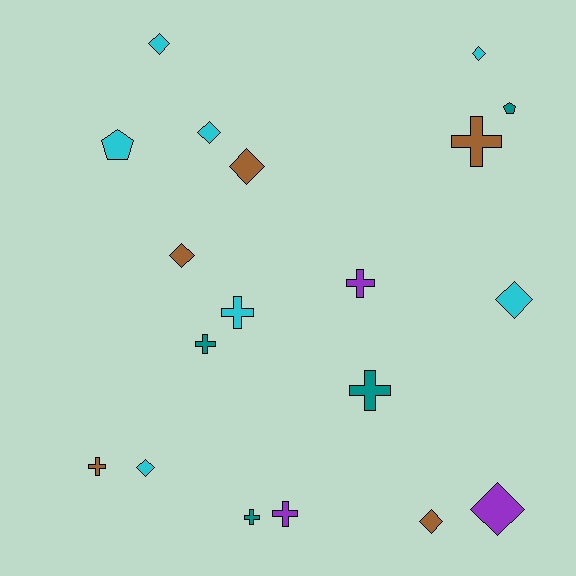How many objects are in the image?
There are 19 objects.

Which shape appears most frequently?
Diamond, with 9 objects.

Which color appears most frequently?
Cyan, with 7 objects.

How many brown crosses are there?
There are 2 brown crosses.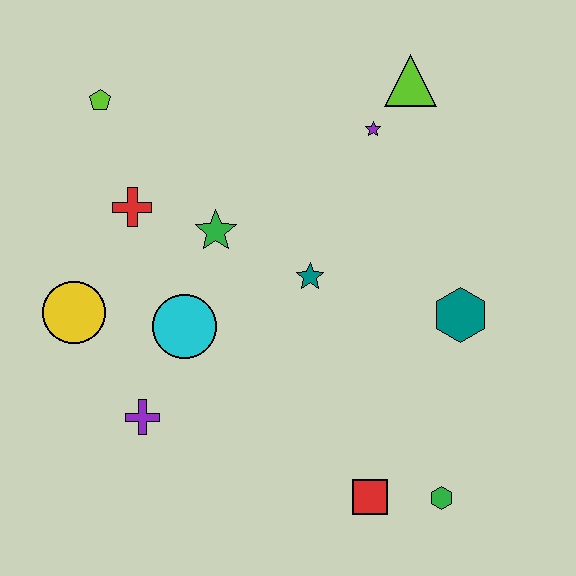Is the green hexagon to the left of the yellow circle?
No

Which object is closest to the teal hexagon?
The teal star is closest to the teal hexagon.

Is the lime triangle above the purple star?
Yes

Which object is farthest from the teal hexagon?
The lime pentagon is farthest from the teal hexagon.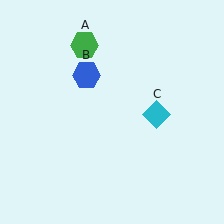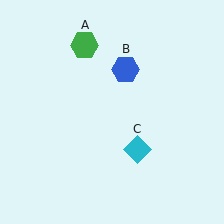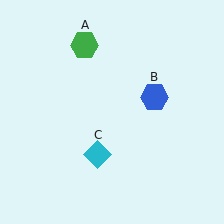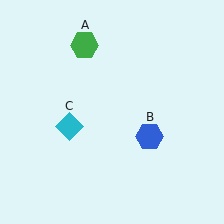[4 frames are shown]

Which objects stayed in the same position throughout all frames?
Green hexagon (object A) remained stationary.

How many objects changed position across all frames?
2 objects changed position: blue hexagon (object B), cyan diamond (object C).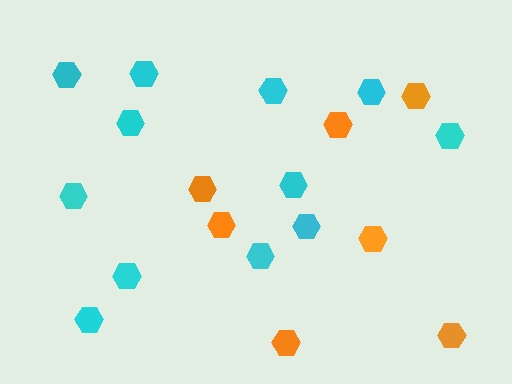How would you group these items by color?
There are 2 groups: one group of cyan hexagons (12) and one group of orange hexagons (7).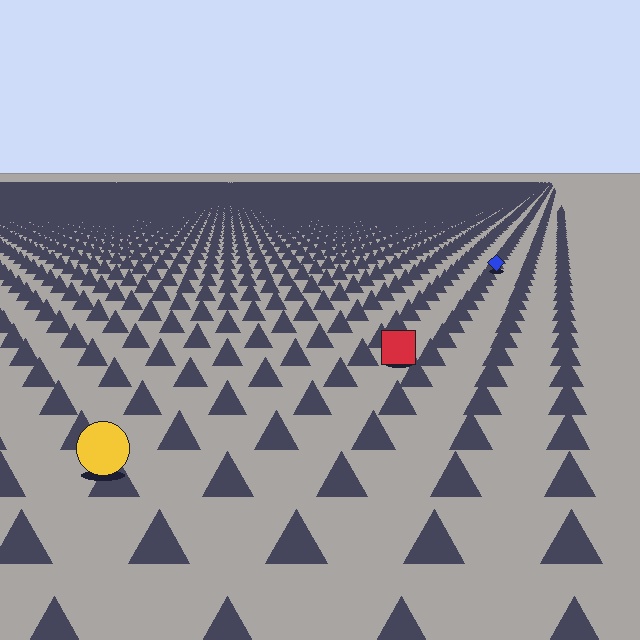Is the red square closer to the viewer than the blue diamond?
Yes. The red square is closer — you can tell from the texture gradient: the ground texture is coarser near it.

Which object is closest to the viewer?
The yellow circle is closest. The texture marks near it are larger and more spread out.